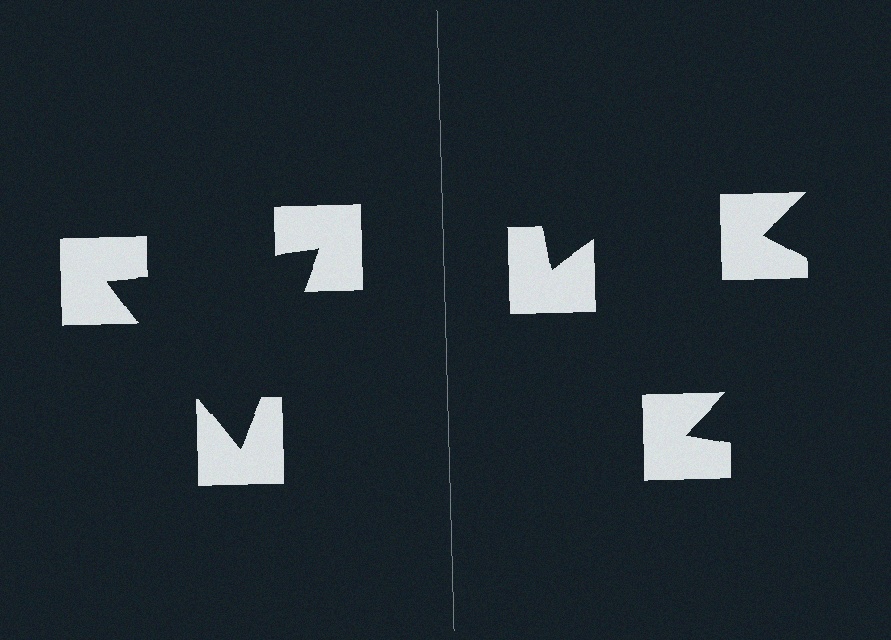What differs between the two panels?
The notched squares are positioned identically on both sides; only the wedge orientations differ. On the left they align to a triangle; on the right they are misaligned.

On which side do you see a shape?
An illusory triangle appears on the left side. On the right side the wedge cuts are rotated, so no coherent shape forms.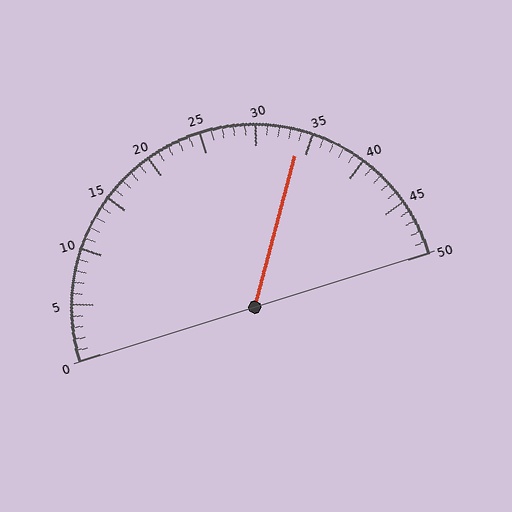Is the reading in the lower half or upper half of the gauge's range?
The reading is in the upper half of the range (0 to 50).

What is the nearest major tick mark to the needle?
The nearest major tick mark is 35.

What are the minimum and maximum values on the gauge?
The gauge ranges from 0 to 50.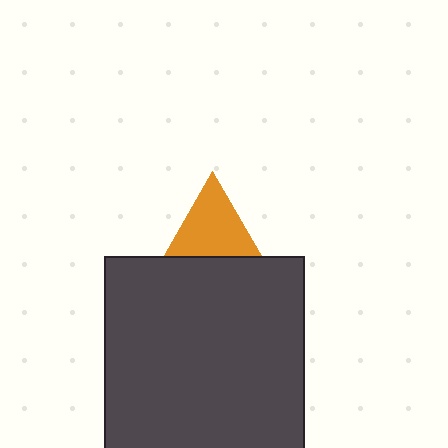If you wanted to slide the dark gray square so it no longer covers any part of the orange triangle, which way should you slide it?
Slide it down — that is the most direct way to separate the two shapes.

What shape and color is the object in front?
The object in front is a dark gray square.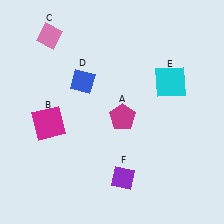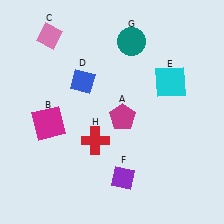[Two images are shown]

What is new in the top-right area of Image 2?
A teal circle (G) was added in the top-right area of Image 2.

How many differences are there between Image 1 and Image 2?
There are 2 differences between the two images.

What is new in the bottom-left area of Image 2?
A red cross (H) was added in the bottom-left area of Image 2.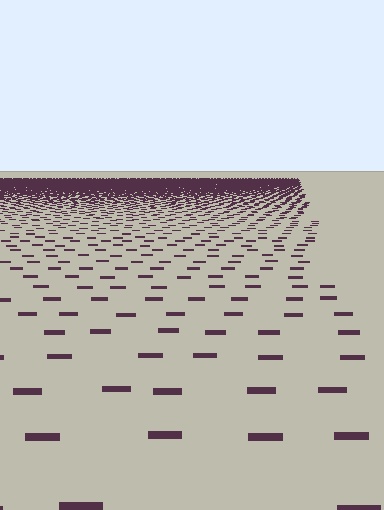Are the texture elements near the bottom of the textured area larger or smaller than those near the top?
Larger. Near the bottom, elements are closer to the viewer and appear at a bigger on-screen size.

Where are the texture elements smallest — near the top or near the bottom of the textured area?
Near the top.